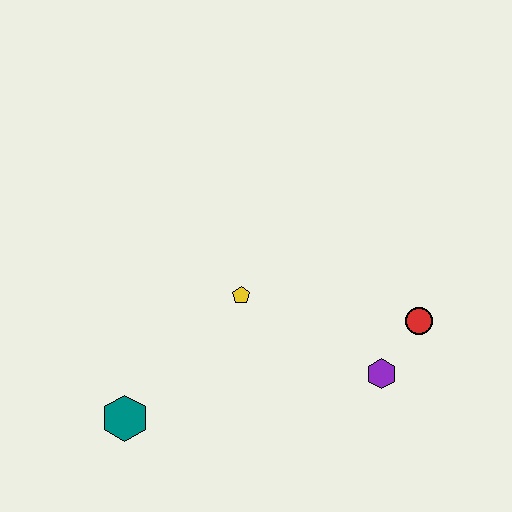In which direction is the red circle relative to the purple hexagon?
The red circle is above the purple hexagon.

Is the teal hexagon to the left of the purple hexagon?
Yes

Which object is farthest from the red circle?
The teal hexagon is farthest from the red circle.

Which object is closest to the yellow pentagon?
The purple hexagon is closest to the yellow pentagon.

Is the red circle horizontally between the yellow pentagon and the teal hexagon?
No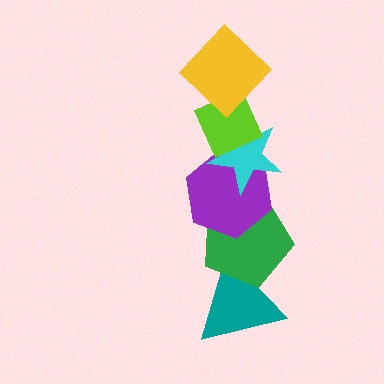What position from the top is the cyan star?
The cyan star is 3rd from the top.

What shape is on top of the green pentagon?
The purple hexagon is on top of the green pentagon.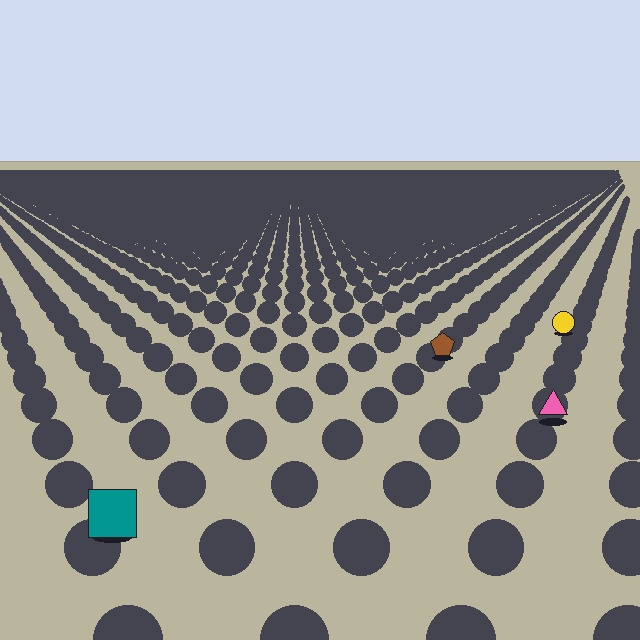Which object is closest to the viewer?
The teal square is closest. The texture marks near it are larger and more spread out.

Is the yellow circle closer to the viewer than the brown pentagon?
No. The brown pentagon is closer — you can tell from the texture gradient: the ground texture is coarser near it.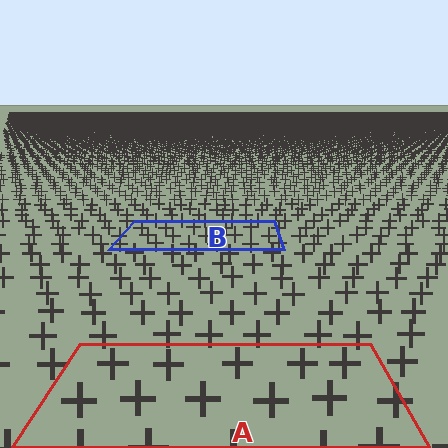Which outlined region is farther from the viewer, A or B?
Region B is farther from the viewer — the texture elements inside it appear smaller and more densely packed.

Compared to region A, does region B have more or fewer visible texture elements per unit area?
Region B has more texture elements per unit area — they are packed more densely because it is farther away.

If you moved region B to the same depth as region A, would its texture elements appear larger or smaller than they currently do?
They would appear larger. At a closer depth, the same texture elements are projected at a bigger on-screen size.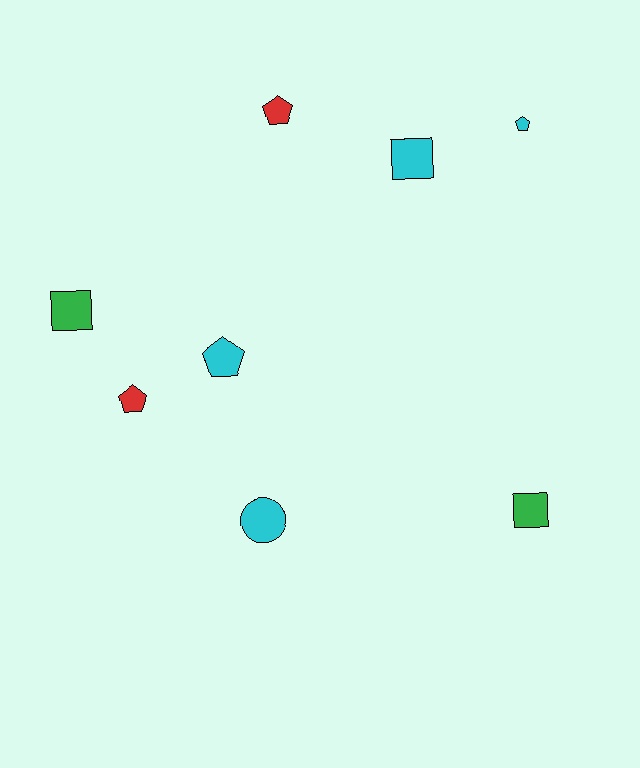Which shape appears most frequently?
Pentagon, with 4 objects.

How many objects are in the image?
There are 8 objects.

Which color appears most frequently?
Cyan, with 4 objects.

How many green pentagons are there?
There are no green pentagons.